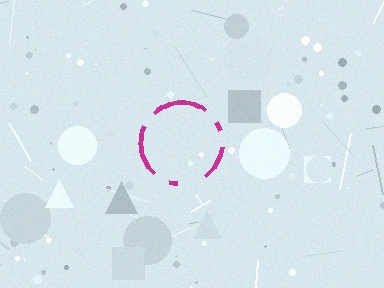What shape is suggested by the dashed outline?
The dashed outline suggests a circle.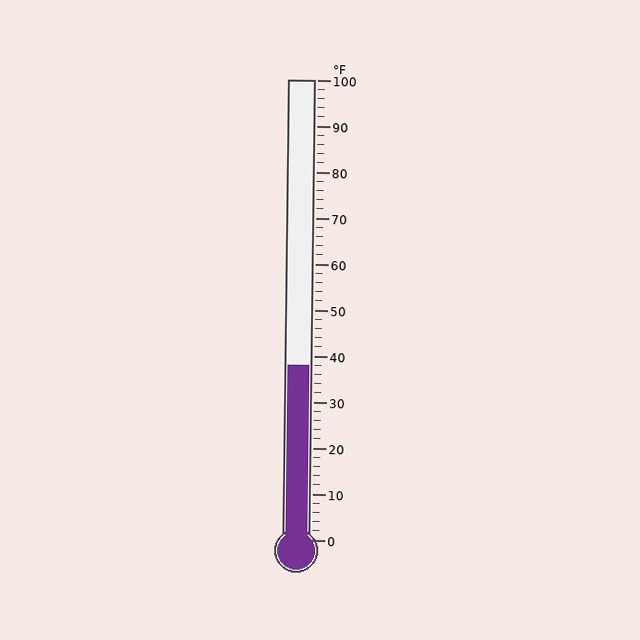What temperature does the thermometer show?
The thermometer shows approximately 38°F.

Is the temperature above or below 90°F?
The temperature is below 90°F.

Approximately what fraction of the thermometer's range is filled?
The thermometer is filled to approximately 40% of its range.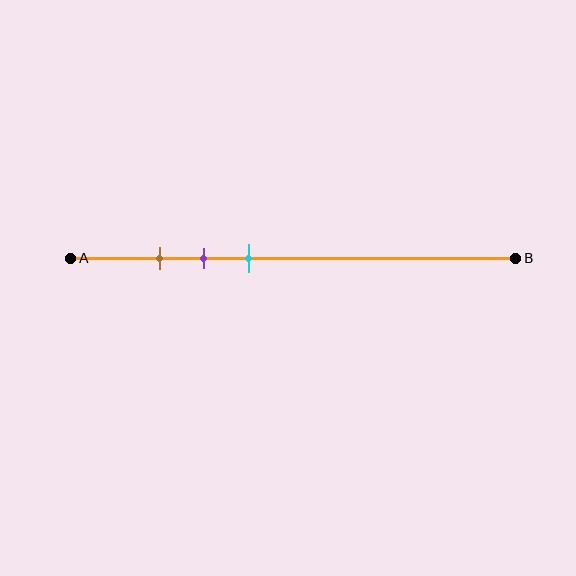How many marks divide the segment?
There are 3 marks dividing the segment.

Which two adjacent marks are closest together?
The brown and purple marks are the closest adjacent pair.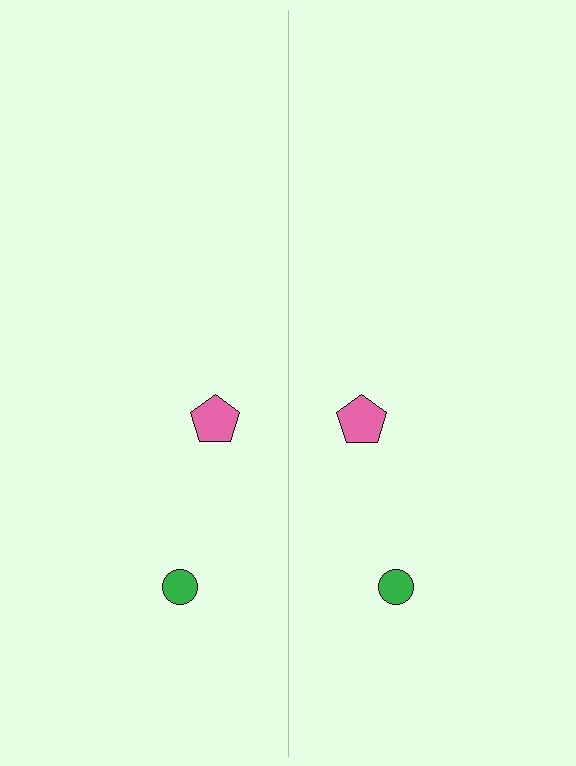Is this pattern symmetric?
Yes, this pattern has bilateral (reflection) symmetry.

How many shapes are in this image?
There are 4 shapes in this image.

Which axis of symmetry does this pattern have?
The pattern has a vertical axis of symmetry running through the center of the image.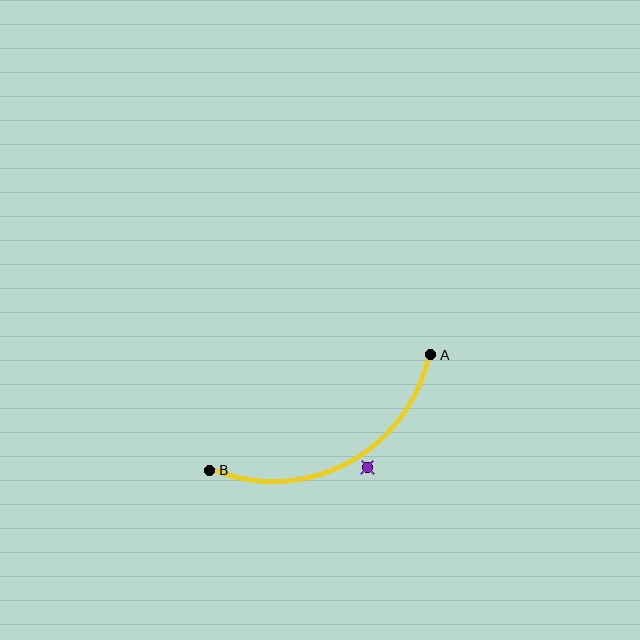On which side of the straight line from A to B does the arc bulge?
The arc bulges below the straight line connecting A and B.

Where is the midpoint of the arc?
The arc midpoint is the point on the curve farthest from the straight line joining A and B. It sits below that line.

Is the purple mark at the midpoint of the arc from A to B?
No — the purple mark does not lie on the arc at all. It sits slightly outside the curve.